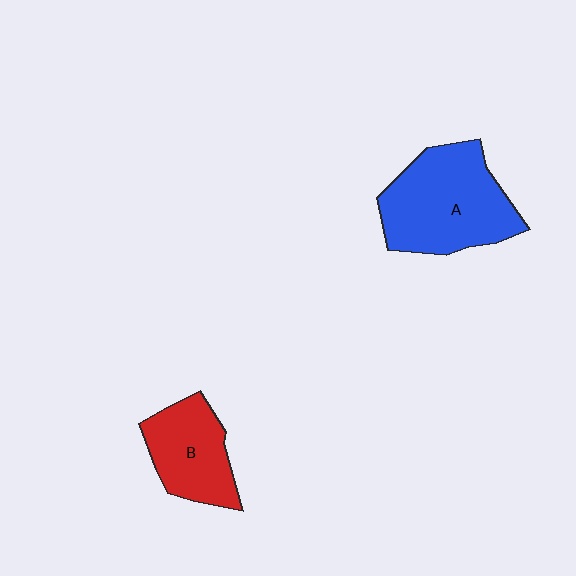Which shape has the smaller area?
Shape B (red).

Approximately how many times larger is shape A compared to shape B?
Approximately 1.6 times.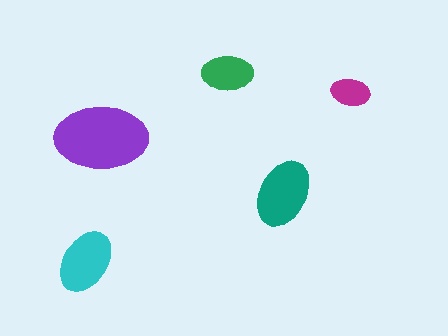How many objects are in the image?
There are 5 objects in the image.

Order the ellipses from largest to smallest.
the purple one, the teal one, the cyan one, the green one, the magenta one.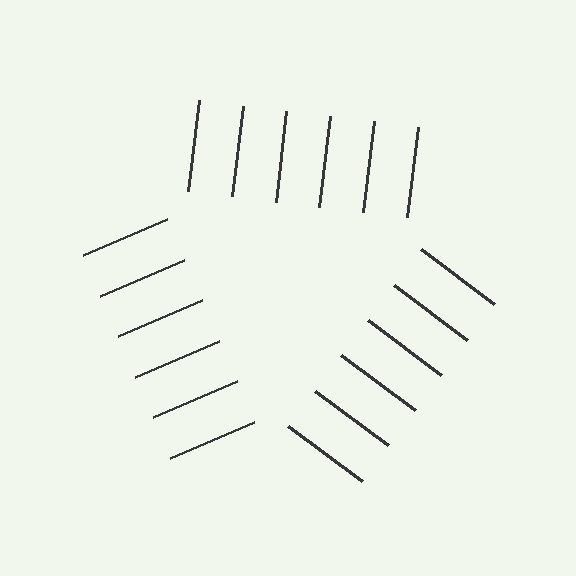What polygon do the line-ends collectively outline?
An illusory triangle — the line segments terminate on its edges but no continuous stroke is drawn.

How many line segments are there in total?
18 — 6 along each of the 3 edges.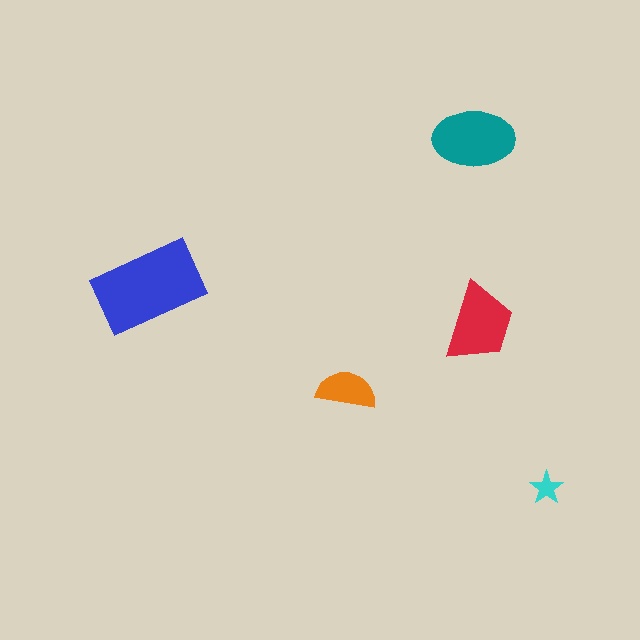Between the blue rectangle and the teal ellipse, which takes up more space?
The blue rectangle.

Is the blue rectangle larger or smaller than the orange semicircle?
Larger.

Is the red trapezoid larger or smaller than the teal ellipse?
Smaller.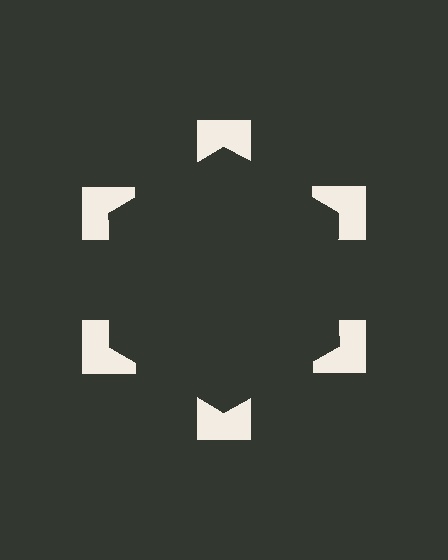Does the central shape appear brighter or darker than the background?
It typically appears slightly darker than the background, even though no actual brightness change is drawn.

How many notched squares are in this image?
There are 6 — one at each vertex of the illusory hexagon.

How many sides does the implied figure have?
6 sides.